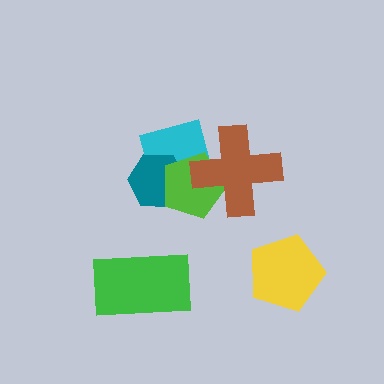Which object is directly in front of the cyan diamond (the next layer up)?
The teal hexagon is directly in front of the cyan diamond.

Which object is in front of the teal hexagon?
The lime pentagon is in front of the teal hexagon.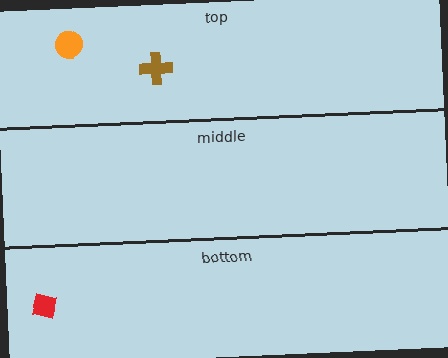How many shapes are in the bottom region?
1.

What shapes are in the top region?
The brown cross, the orange circle.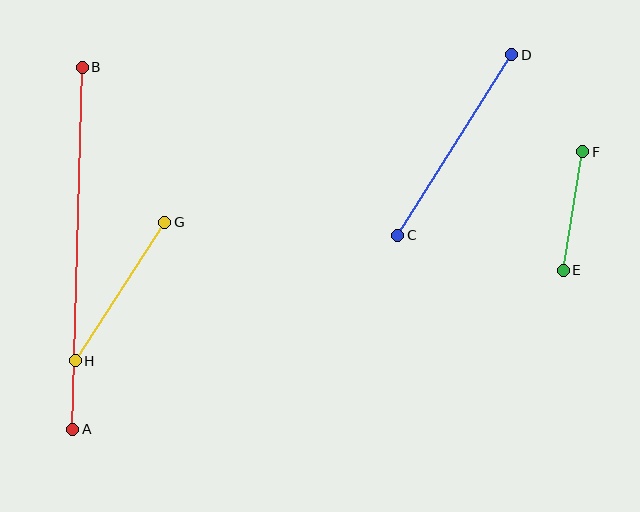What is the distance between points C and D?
The distance is approximately 214 pixels.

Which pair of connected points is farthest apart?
Points A and B are farthest apart.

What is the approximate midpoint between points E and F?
The midpoint is at approximately (573, 211) pixels.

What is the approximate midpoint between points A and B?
The midpoint is at approximately (77, 248) pixels.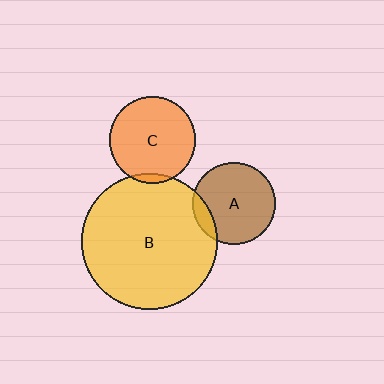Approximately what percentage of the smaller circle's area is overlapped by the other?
Approximately 5%.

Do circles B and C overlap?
Yes.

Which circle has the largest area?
Circle B (yellow).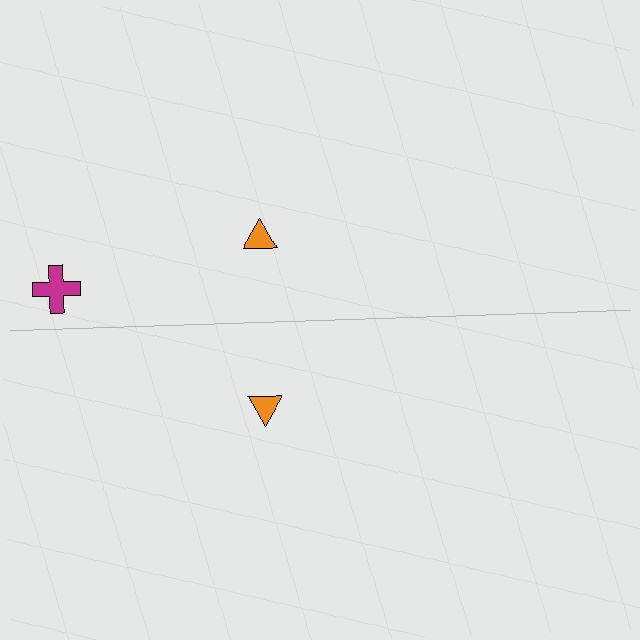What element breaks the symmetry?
A magenta cross is missing from the bottom side.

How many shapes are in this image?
There are 3 shapes in this image.